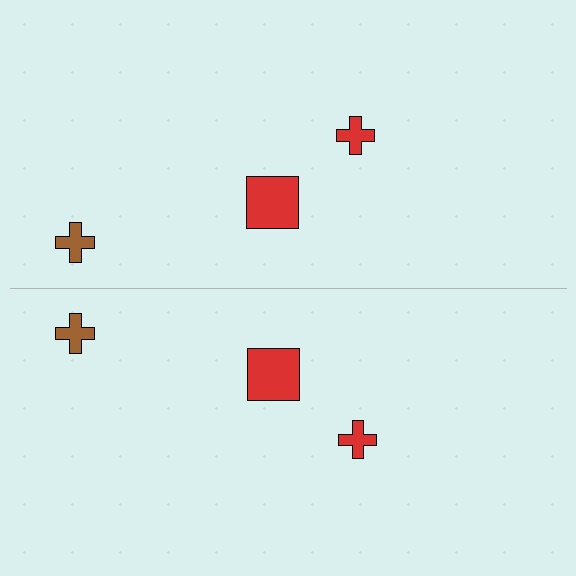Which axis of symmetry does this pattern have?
The pattern has a horizontal axis of symmetry running through the center of the image.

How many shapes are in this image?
There are 6 shapes in this image.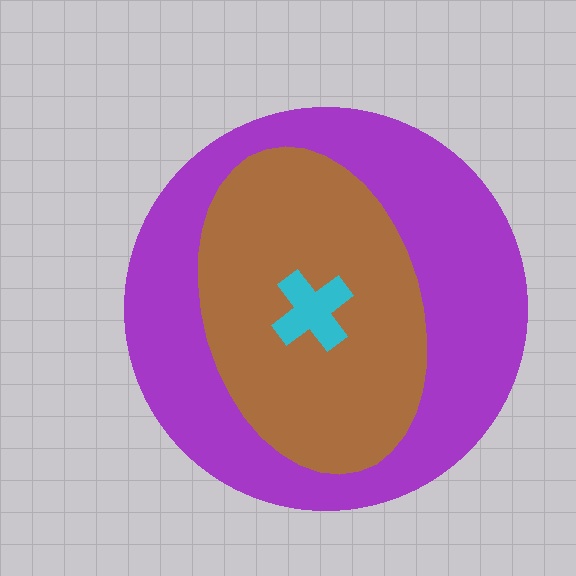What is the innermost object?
The cyan cross.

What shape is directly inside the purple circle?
The brown ellipse.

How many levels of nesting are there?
3.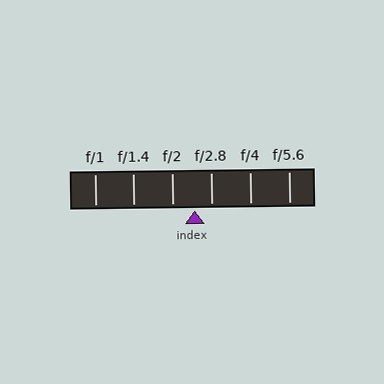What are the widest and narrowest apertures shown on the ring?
The widest aperture shown is f/1 and the narrowest is f/5.6.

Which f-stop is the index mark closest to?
The index mark is closest to f/2.8.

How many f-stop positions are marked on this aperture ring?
There are 6 f-stop positions marked.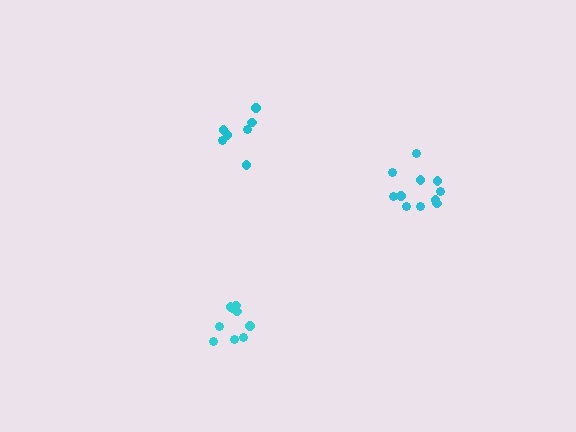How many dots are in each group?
Group 1: 7 dots, Group 2: 11 dots, Group 3: 9 dots (27 total).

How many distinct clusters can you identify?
There are 3 distinct clusters.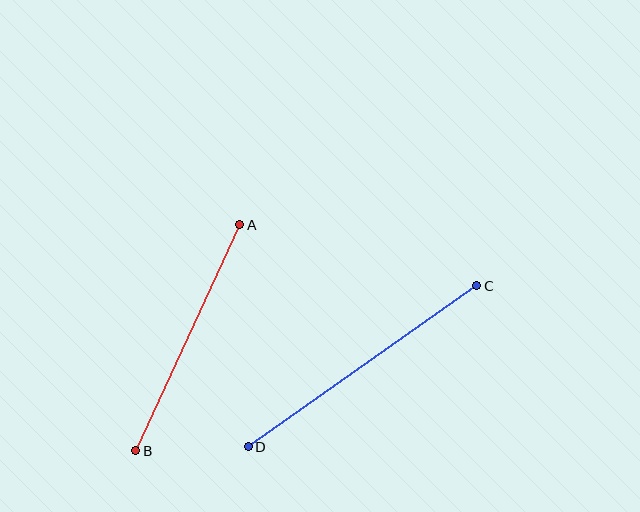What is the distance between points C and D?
The distance is approximately 279 pixels.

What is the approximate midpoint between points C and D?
The midpoint is at approximately (362, 366) pixels.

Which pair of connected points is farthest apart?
Points C and D are farthest apart.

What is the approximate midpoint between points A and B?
The midpoint is at approximately (188, 338) pixels.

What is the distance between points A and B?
The distance is approximately 249 pixels.